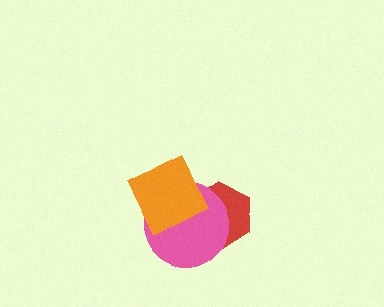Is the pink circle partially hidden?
Yes, it is partially covered by another shape.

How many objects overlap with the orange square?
2 objects overlap with the orange square.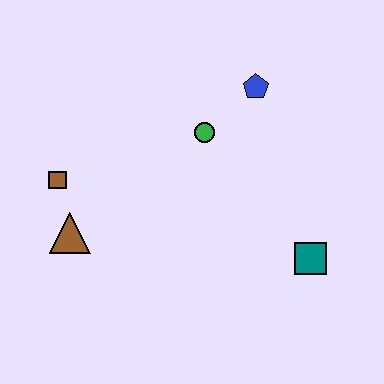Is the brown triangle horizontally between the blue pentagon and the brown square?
Yes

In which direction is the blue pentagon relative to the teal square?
The blue pentagon is above the teal square.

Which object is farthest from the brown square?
The teal square is farthest from the brown square.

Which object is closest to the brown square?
The brown triangle is closest to the brown square.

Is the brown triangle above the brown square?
No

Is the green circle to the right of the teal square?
No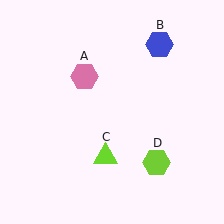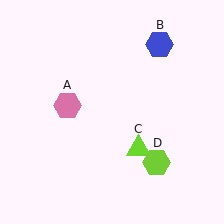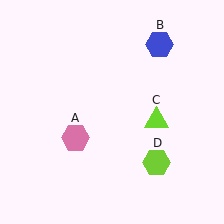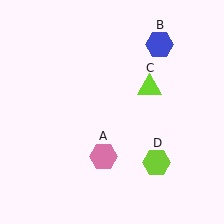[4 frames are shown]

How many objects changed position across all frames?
2 objects changed position: pink hexagon (object A), lime triangle (object C).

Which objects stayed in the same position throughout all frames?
Blue hexagon (object B) and lime hexagon (object D) remained stationary.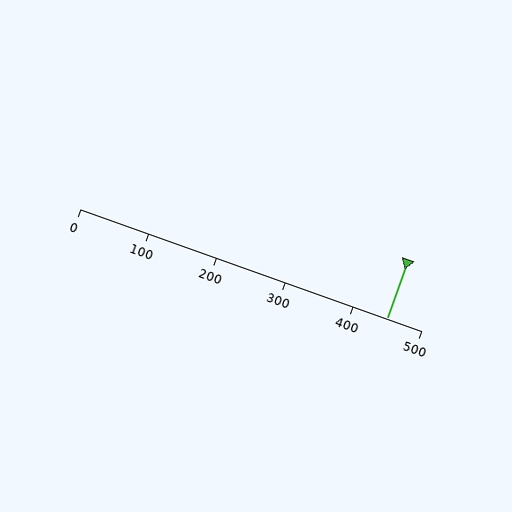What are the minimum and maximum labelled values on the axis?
The axis runs from 0 to 500.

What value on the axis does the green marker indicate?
The marker indicates approximately 450.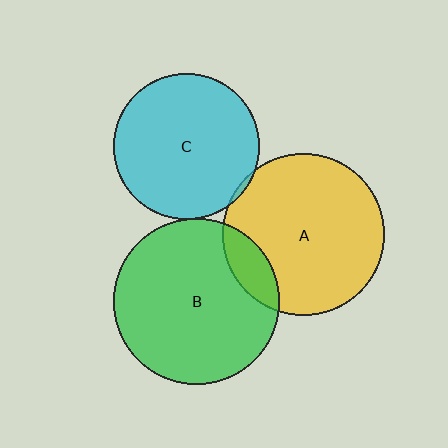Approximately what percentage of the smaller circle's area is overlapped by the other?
Approximately 5%.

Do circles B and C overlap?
Yes.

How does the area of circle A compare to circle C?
Approximately 1.2 times.